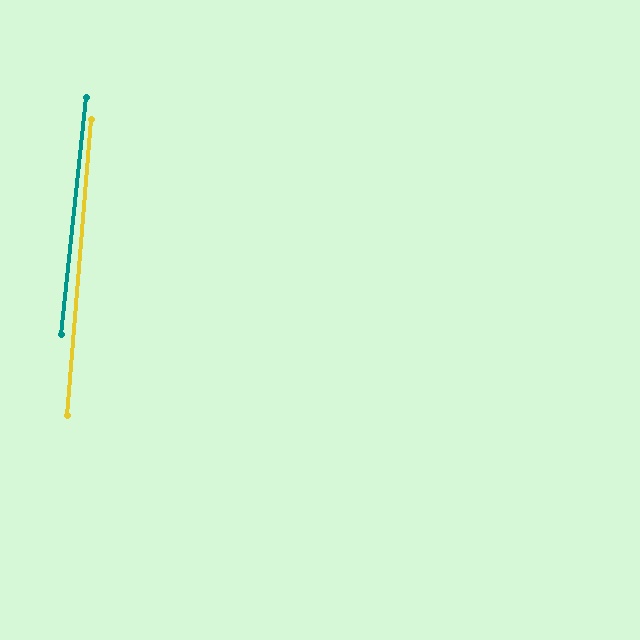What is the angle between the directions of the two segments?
Approximately 2 degrees.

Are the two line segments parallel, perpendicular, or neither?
Parallel — their directions differ by only 1.5°.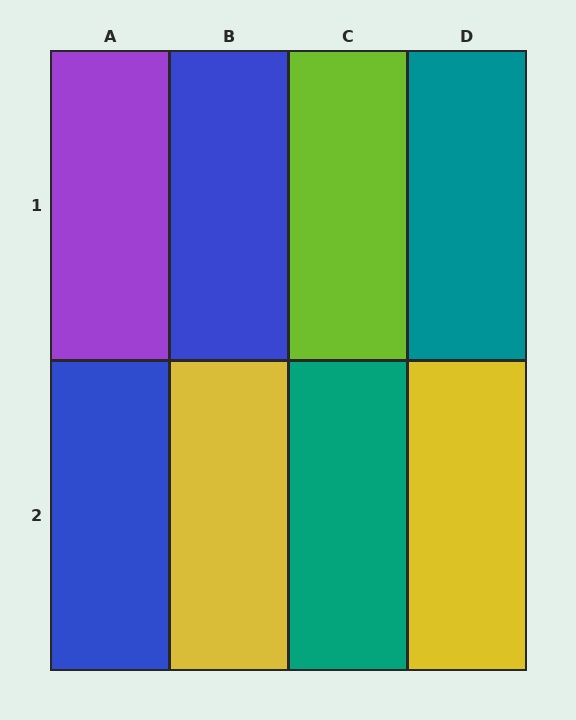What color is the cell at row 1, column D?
Teal.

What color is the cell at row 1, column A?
Purple.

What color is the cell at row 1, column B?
Blue.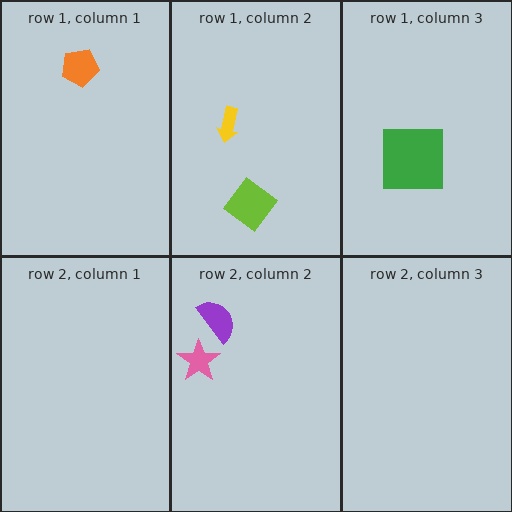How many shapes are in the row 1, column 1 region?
1.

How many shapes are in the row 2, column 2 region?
2.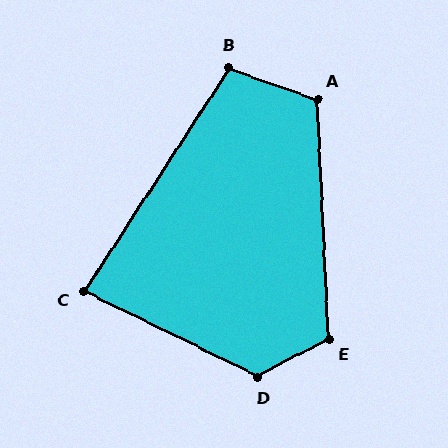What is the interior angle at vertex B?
Approximately 104 degrees (obtuse).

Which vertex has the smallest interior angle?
C, at approximately 83 degrees.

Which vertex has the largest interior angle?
D, at approximately 127 degrees.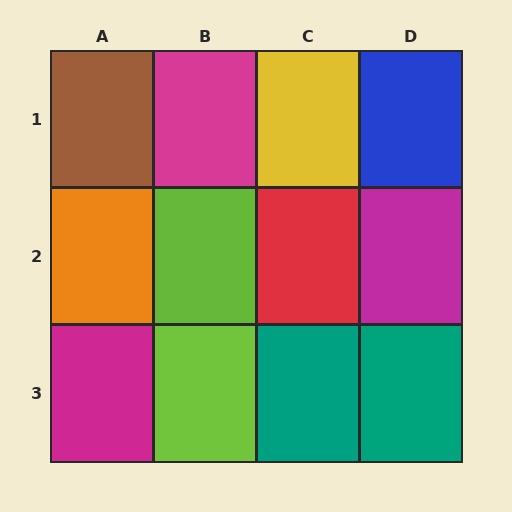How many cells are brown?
1 cell is brown.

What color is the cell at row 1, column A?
Brown.